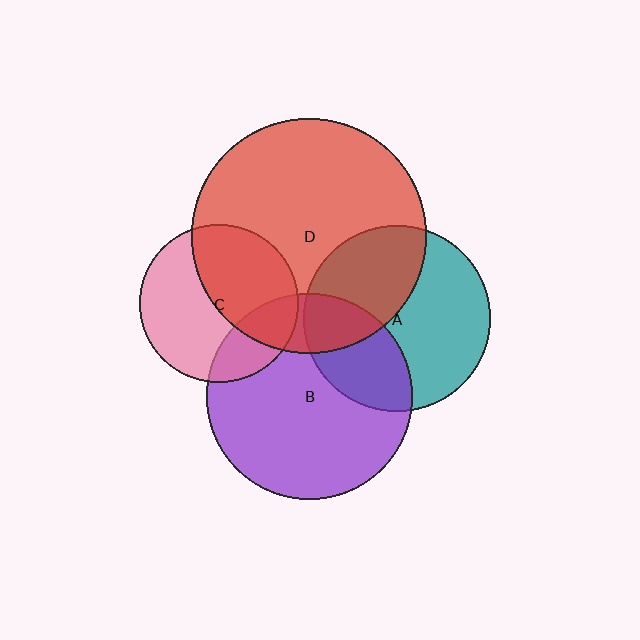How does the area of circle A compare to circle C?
Approximately 1.4 times.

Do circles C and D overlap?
Yes.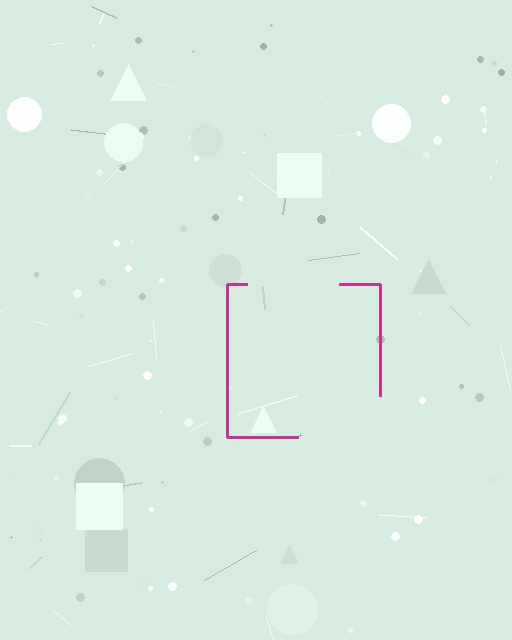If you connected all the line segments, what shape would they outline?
They would outline a square.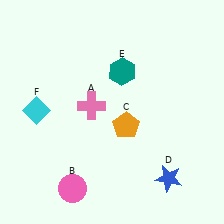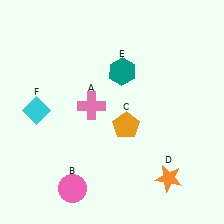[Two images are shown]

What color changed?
The star (D) changed from blue in Image 1 to orange in Image 2.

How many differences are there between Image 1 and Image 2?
There is 1 difference between the two images.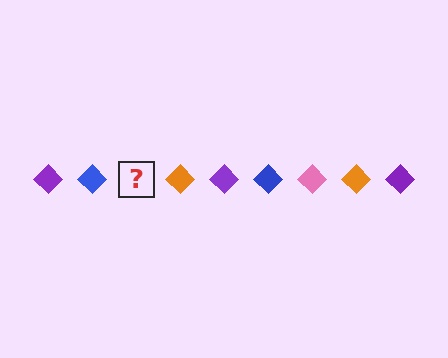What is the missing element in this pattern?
The missing element is a pink diamond.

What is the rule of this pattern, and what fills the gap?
The rule is that the pattern cycles through purple, blue, pink, orange diamonds. The gap should be filled with a pink diamond.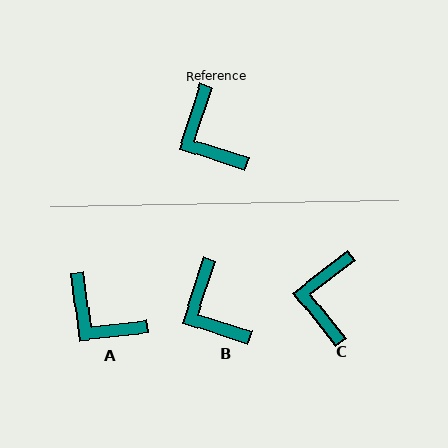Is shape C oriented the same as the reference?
No, it is off by about 34 degrees.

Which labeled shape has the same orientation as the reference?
B.